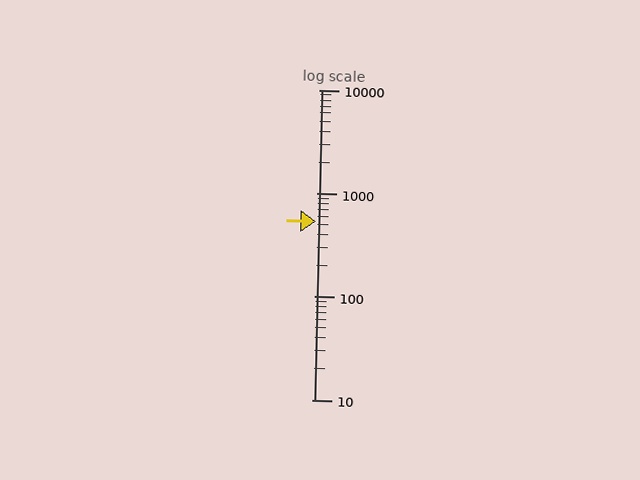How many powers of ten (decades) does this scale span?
The scale spans 3 decades, from 10 to 10000.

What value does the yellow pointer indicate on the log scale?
The pointer indicates approximately 530.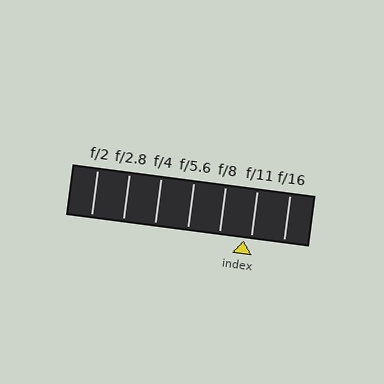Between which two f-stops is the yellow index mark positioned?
The index mark is between f/8 and f/11.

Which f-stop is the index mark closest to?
The index mark is closest to f/11.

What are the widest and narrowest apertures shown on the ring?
The widest aperture shown is f/2 and the narrowest is f/16.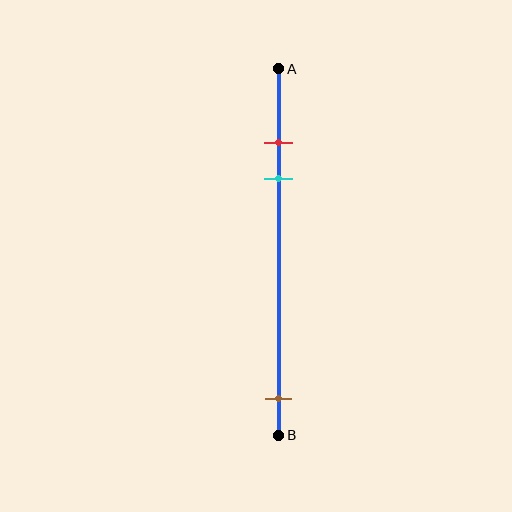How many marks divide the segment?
There are 3 marks dividing the segment.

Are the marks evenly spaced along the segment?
No, the marks are not evenly spaced.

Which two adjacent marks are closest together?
The red and cyan marks are the closest adjacent pair.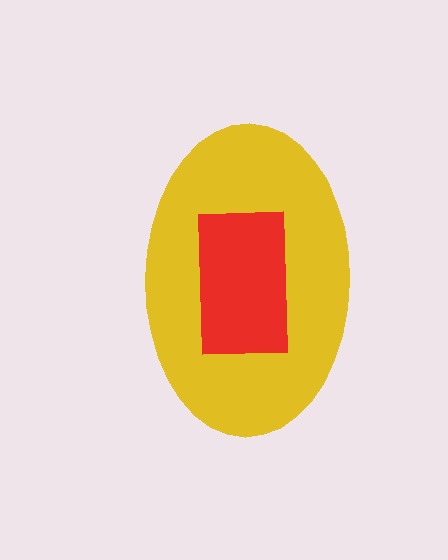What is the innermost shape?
The red rectangle.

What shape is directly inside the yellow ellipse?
The red rectangle.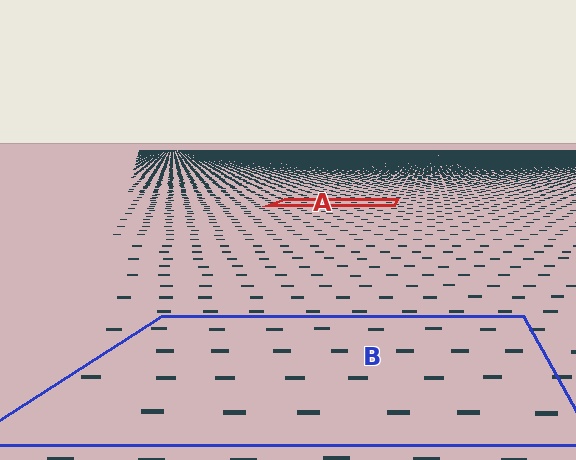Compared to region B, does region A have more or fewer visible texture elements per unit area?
Region A has more texture elements per unit area — they are packed more densely because it is farther away.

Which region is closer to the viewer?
Region B is closer. The texture elements there are larger and more spread out.